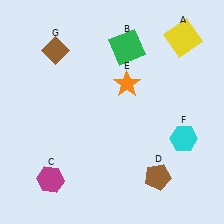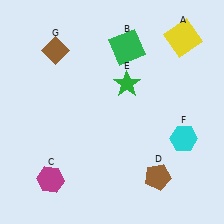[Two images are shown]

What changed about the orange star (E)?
In Image 1, E is orange. In Image 2, it changed to green.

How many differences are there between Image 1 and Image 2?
There is 1 difference between the two images.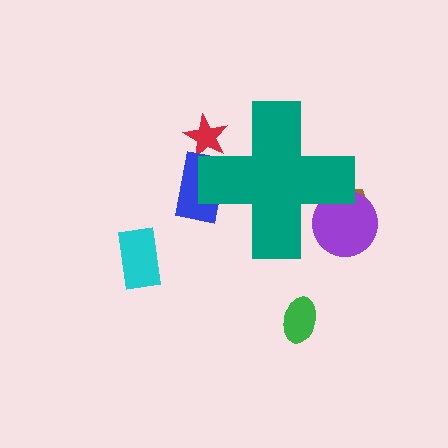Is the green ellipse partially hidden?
No, the green ellipse is fully visible.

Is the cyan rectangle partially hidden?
No, the cyan rectangle is fully visible.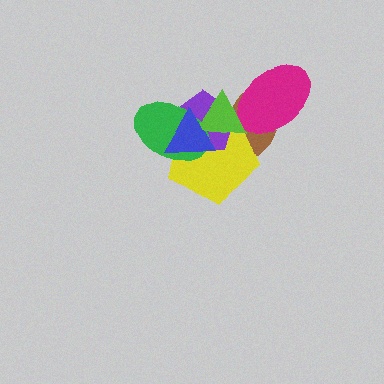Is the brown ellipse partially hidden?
Yes, it is partially covered by another shape.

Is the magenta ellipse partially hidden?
Yes, it is partially covered by another shape.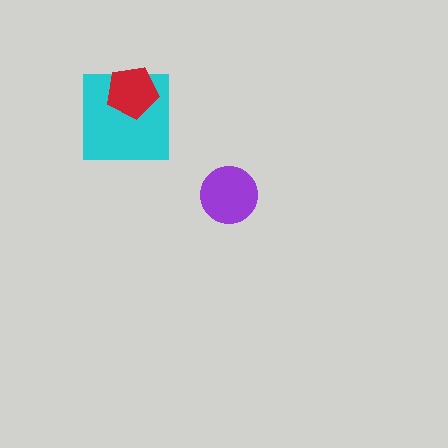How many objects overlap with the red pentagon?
1 object overlaps with the red pentagon.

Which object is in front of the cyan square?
The red pentagon is in front of the cyan square.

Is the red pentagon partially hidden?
No, no other shape covers it.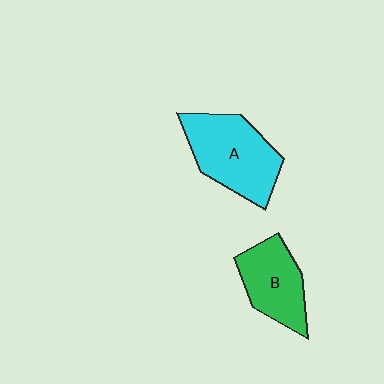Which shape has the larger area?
Shape A (cyan).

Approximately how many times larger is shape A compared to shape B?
Approximately 1.3 times.